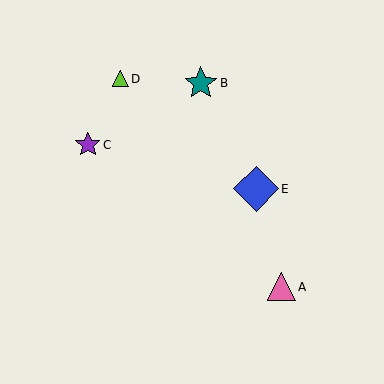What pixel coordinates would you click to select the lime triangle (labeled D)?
Click at (120, 79) to select the lime triangle D.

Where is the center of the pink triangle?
The center of the pink triangle is at (281, 287).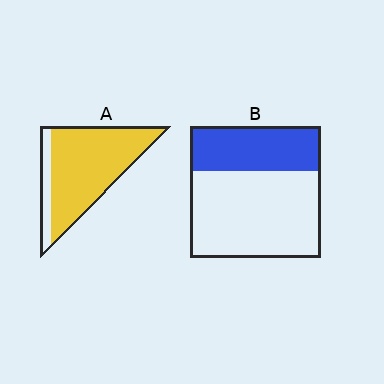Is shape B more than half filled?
No.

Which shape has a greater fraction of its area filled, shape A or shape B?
Shape A.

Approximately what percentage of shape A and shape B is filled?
A is approximately 85% and B is approximately 35%.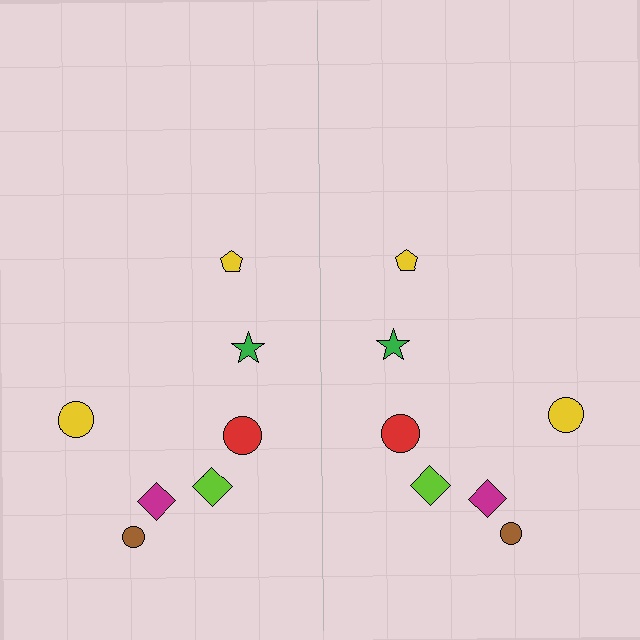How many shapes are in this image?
There are 14 shapes in this image.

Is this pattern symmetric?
Yes, this pattern has bilateral (reflection) symmetry.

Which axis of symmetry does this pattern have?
The pattern has a vertical axis of symmetry running through the center of the image.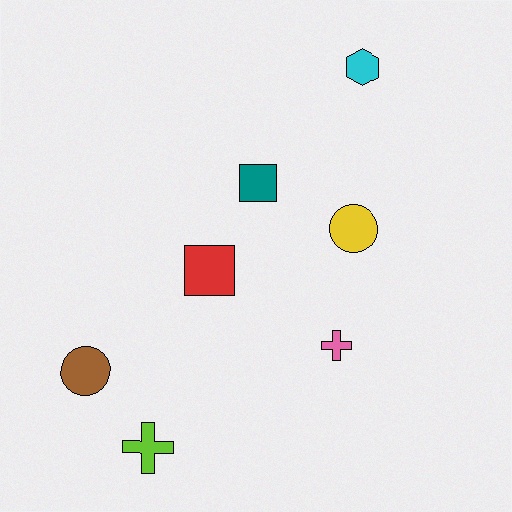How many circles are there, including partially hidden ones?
There are 2 circles.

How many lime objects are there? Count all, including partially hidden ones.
There is 1 lime object.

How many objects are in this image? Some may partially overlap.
There are 7 objects.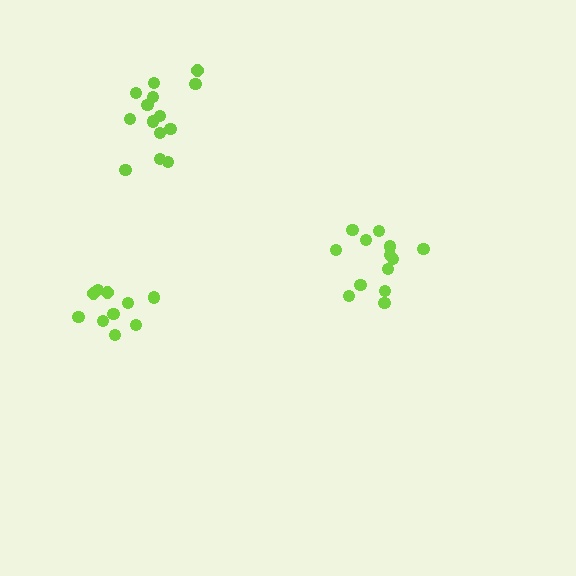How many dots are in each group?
Group 1: 14 dots, Group 2: 10 dots, Group 3: 13 dots (37 total).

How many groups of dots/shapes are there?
There are 3 groups.